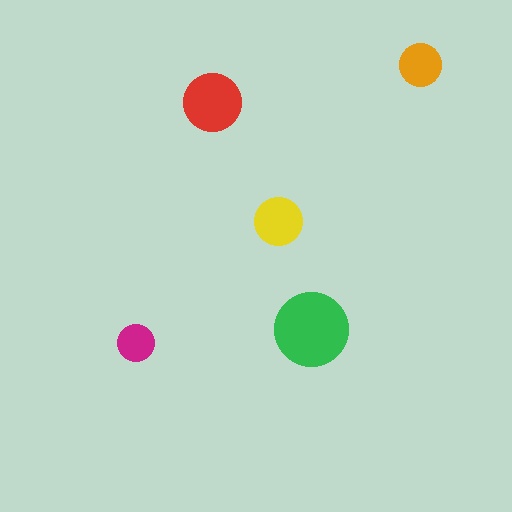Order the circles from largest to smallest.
the green one, the red one, the yellow one, the orange one, the magenta one.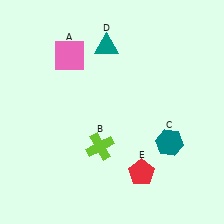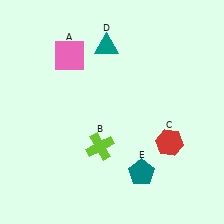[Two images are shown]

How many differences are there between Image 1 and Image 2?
There are 2 differences between the two images.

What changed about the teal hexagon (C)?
In Image 1, C is teal. In Image 2, it changed to red.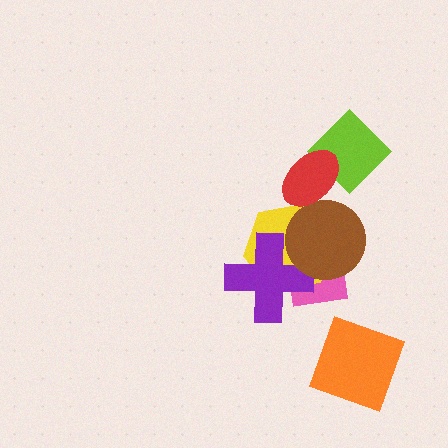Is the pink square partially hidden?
Yes, it is partially covered by another shape.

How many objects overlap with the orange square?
0 objects overlap with the orange square.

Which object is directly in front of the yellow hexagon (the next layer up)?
The purple cross is directly in front of the yellow hexagon.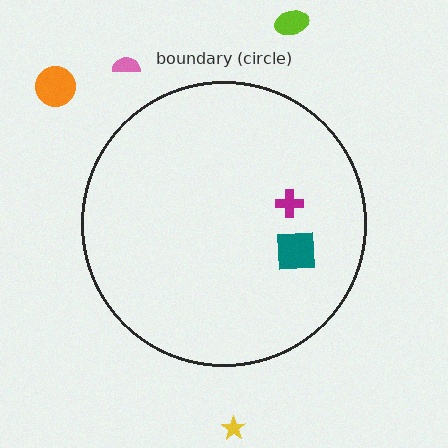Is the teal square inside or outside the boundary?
Inside.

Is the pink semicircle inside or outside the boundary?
Outside.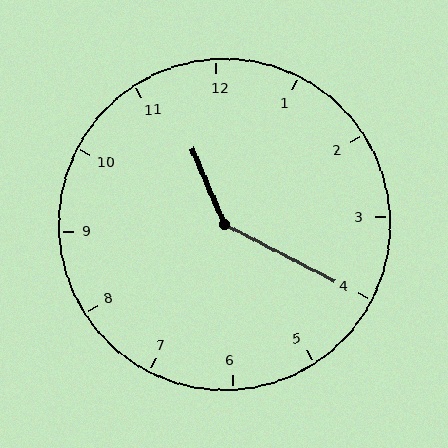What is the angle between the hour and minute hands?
Approximately 140 degrees.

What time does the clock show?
11:20.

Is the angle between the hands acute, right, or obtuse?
It is obtuse.